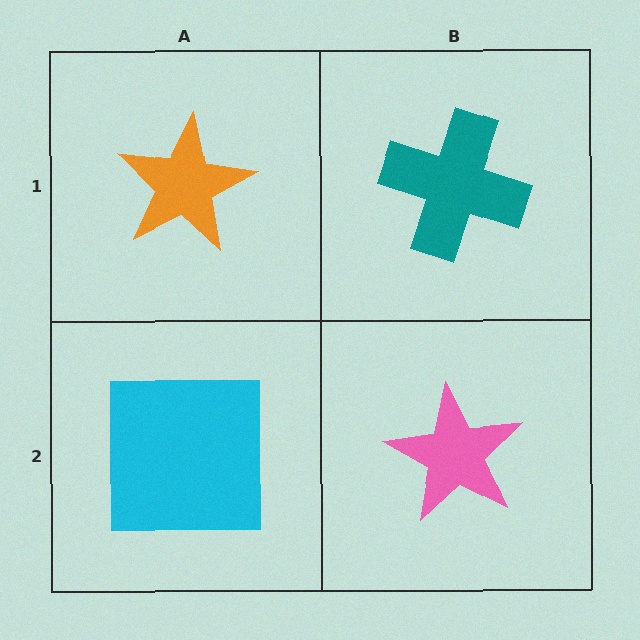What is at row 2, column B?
A pink star.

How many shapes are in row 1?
2 shapes.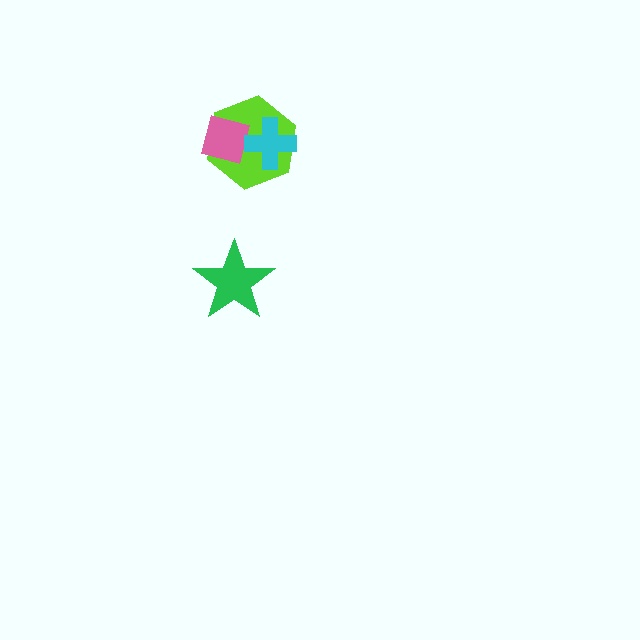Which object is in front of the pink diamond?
The cyan cross is in front of the pink diamond.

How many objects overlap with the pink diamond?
2 objects overlap with the pink diamond.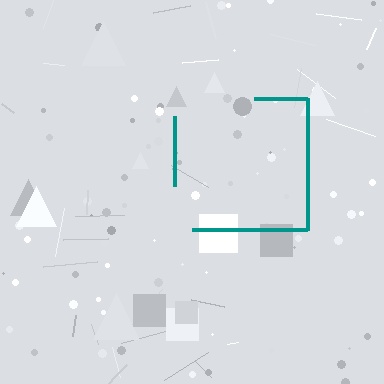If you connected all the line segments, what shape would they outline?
They would outline a square.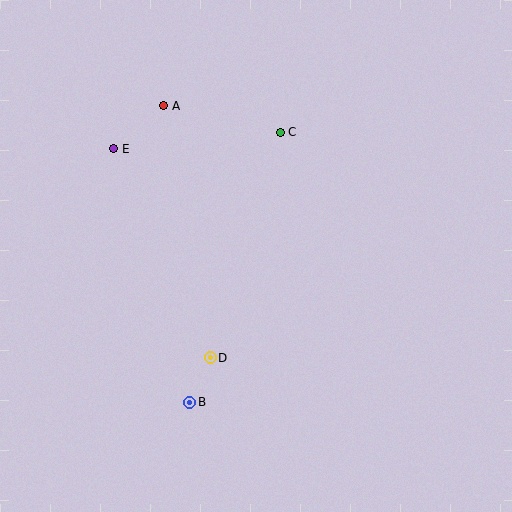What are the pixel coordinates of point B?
Point B is at (190, 402).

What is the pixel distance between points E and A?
The distance between E and A is 66 pixels.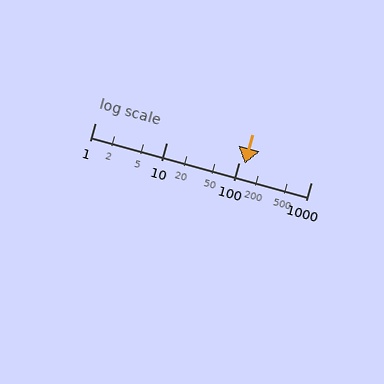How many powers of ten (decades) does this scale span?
The scale spans 3 decades, from 1 to 1000.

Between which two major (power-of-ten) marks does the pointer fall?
The pointer is between 100 and 1000.